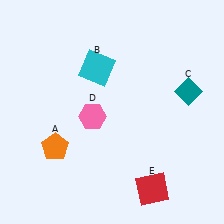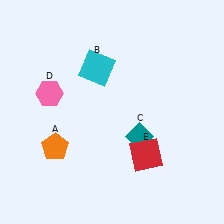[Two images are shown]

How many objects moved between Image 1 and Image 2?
3 objects moved between the two images.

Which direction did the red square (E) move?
The red square (E) moved up.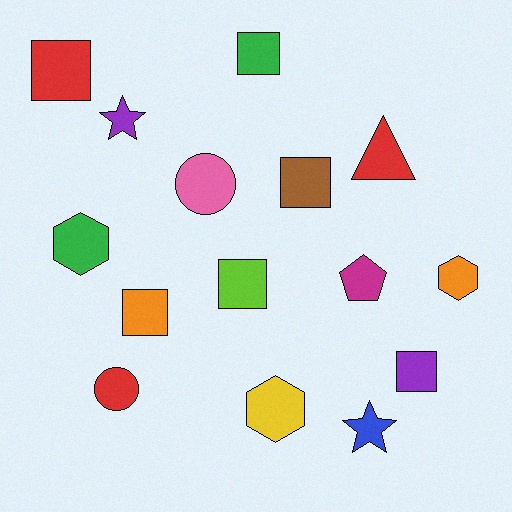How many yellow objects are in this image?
There is 1 yellow object.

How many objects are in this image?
There are 15 objects.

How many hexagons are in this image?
There are 3 hexagons.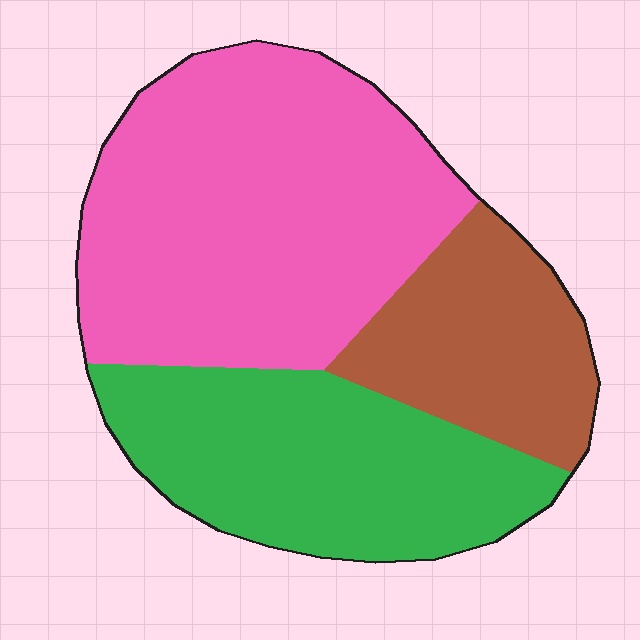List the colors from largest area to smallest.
From largest to smallest: pink, green, brown.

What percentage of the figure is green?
Green takes up about one third (1/3) of the figure.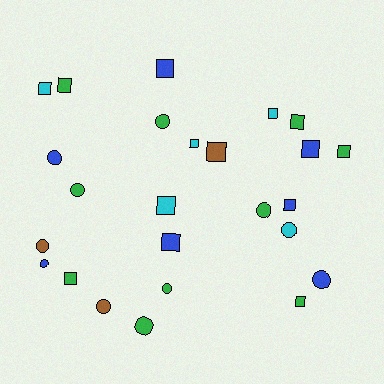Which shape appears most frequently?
Square, with 14 objects.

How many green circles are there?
There are 5 green circles.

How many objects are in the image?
There are 25 objects.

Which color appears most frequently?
Green, with 10 objects.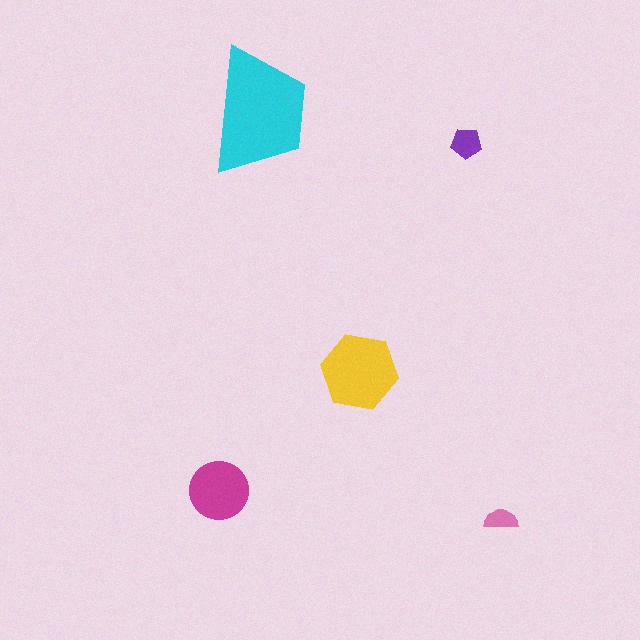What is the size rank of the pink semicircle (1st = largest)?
5th.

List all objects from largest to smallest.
The cyan trapezoid, the yellow hexagon, the magenta circle, the purple pentagon, the pink semicircle.